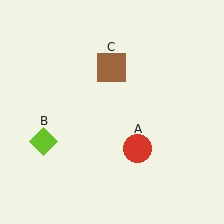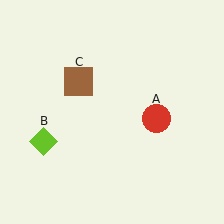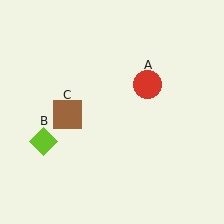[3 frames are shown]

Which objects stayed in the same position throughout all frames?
Lime diamond (object B) remained stationary.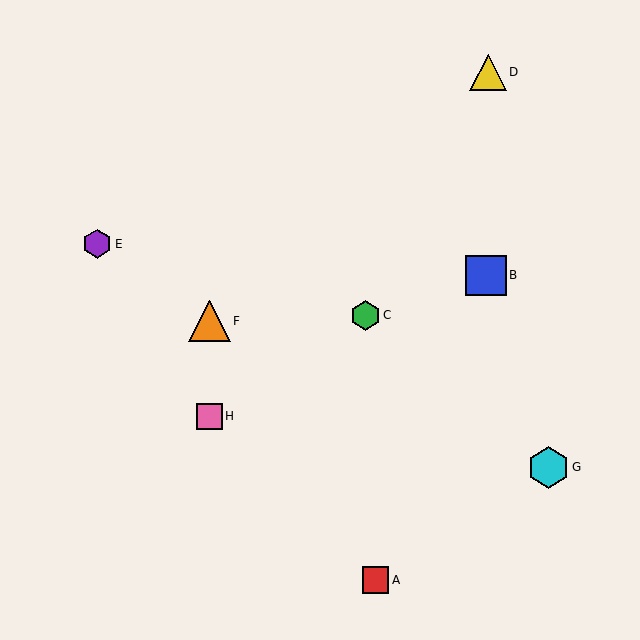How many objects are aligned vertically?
2 objects (F, H) are aligned vertically.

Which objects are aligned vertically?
Objects F, H are aligned vertically.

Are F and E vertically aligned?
No, F is at x≈209 and E is at x≈97.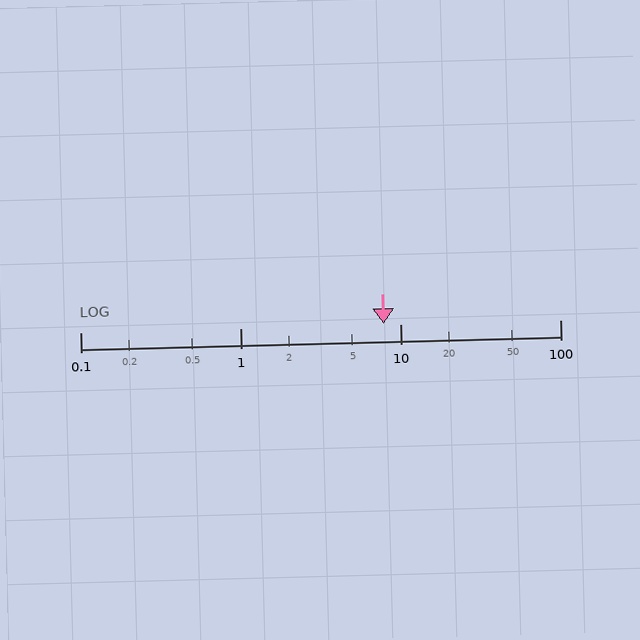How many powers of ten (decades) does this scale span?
The scale spans 3 decades, from 0.1 to 100.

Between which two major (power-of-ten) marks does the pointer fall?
The pointer is between 1 and 10.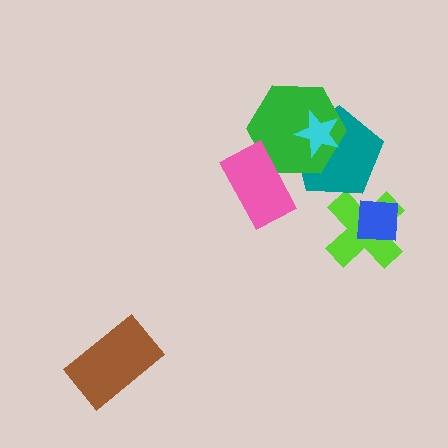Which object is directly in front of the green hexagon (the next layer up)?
The cyan star is directly in front of the green hexagon.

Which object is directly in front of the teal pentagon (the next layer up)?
The green hexagon is directly in front of the teal pentagon.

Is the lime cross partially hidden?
Yes, it is partially covered by another shape.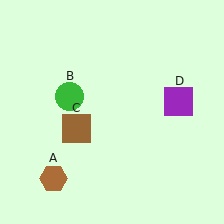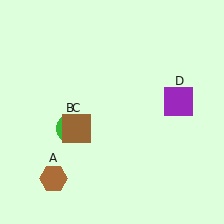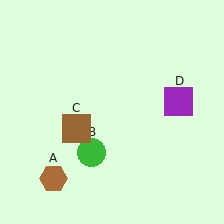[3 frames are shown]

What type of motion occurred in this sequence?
The green circle (object B) rotated counterclockwise around the center of the scene.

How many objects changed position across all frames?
1 object changed position: green circle (object B).